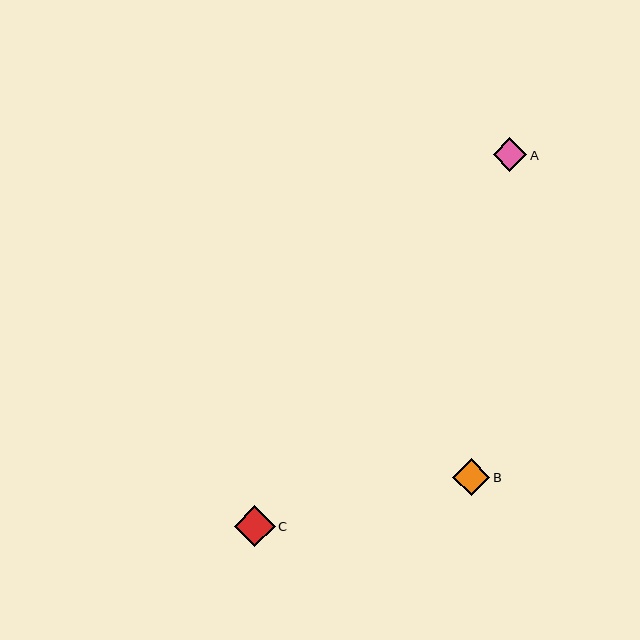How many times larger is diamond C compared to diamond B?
Diamond C is approximately 1.1 times the size of diamond B.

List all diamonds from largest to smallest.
From largest to smallest: C, B, A.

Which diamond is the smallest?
Diamond A is the smallest with a size of approximately 34 pixels.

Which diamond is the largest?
Diamond C is the largest with a size of approximately 41 pixels.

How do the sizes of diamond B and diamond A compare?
Diamond B and diamond A are approximately the same size.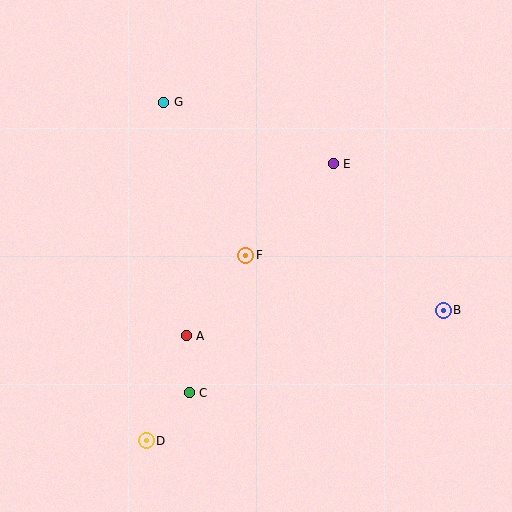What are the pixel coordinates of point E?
Point E is at (333, 164).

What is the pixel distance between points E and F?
The distance between E and F is 127 pixels.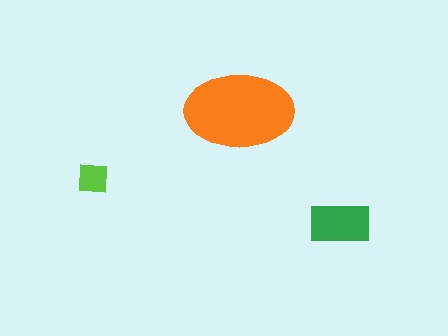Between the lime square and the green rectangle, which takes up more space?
The green rectangle.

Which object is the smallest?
The lime square.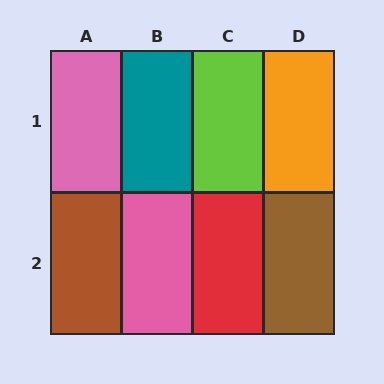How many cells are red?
1 cell is red.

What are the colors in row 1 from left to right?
Pink, teal, lime, orange.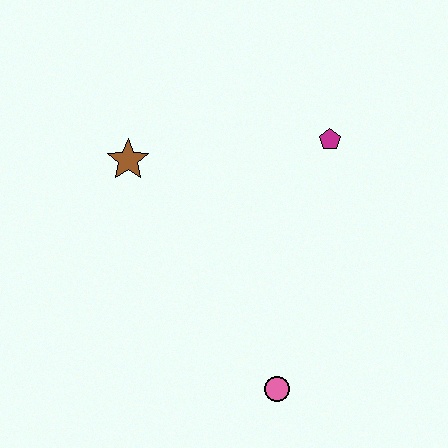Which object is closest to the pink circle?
The magenta pentagon is closest to the pink circle.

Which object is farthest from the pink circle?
The brown star is farthest from the pink circle.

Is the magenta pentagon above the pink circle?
Yes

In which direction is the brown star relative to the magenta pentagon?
The brown star is to the left of the magenta pentagon.